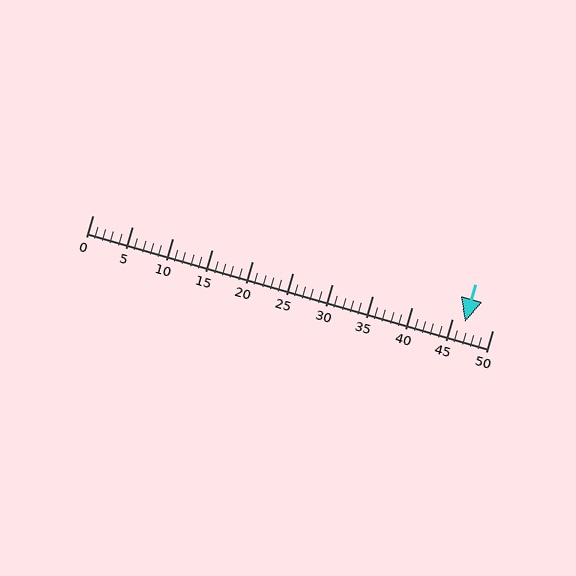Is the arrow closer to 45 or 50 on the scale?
The arrow is closer to 45.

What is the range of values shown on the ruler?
The ruler shows values from 0 to 50.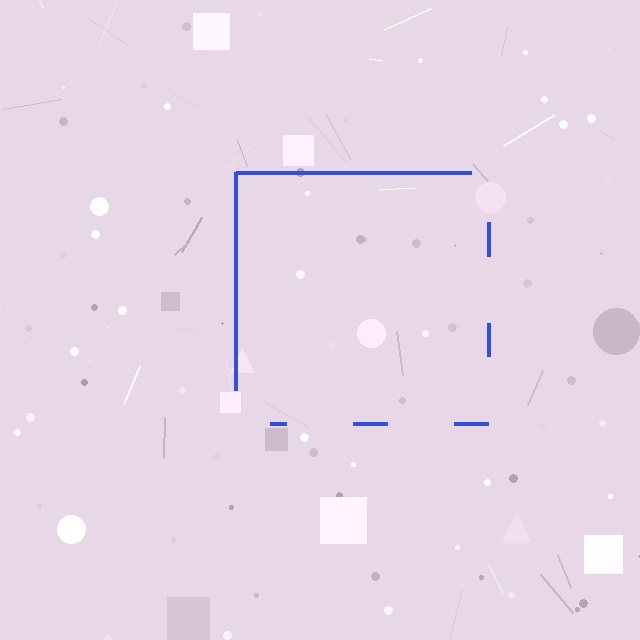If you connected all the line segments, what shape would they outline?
They would outline a square.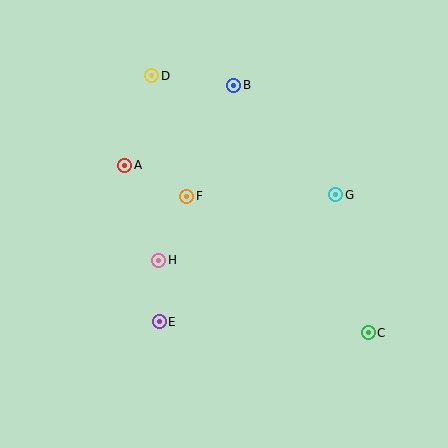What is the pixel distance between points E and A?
The distance between E and A is 160 pixels.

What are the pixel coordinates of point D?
Point D is at (152, 76).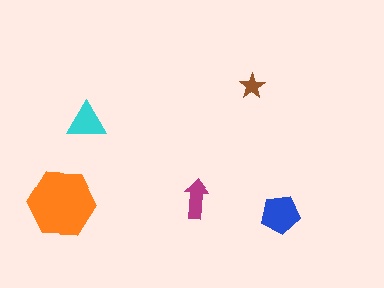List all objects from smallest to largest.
The brown star, the magenta arrow, the cyan triangle, the blue pentagon, the orange hexagon.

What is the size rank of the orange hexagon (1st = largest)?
1st.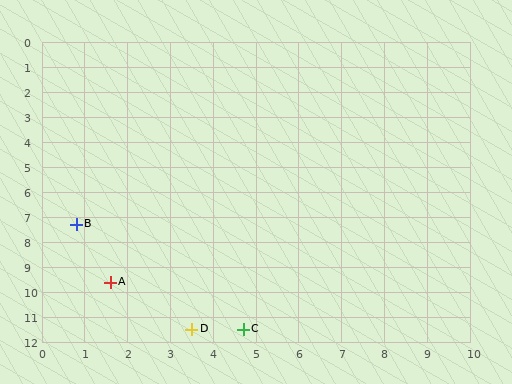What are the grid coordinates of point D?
Point D is at approximately (3.5, 11.5).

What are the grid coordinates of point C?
Point C is at approximately (4.7, 11.5).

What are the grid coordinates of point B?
Point B is at approximately (0.8, 7.3).